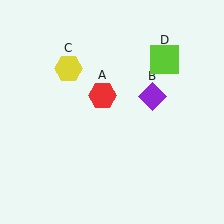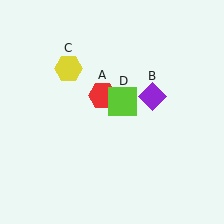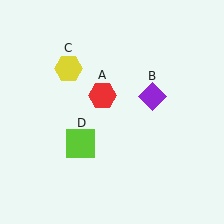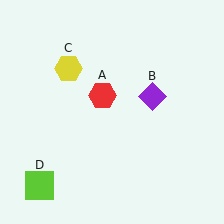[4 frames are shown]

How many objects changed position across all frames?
1 object changed position: lime square (object D).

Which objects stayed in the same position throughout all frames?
Red hexagon (object A) and purple diamond (object B) and yellow hexagon (object C) remained stationary.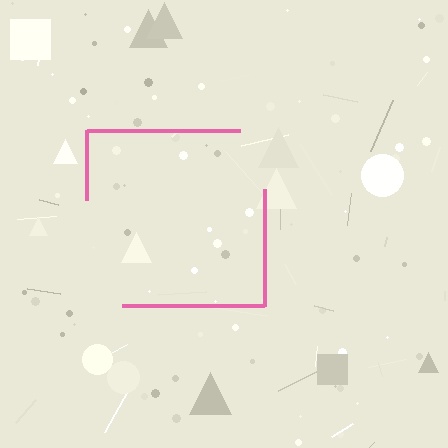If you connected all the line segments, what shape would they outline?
They would outline a square.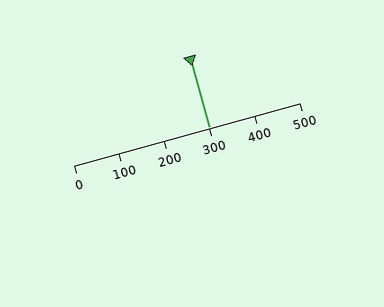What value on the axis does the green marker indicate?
The marker indicates approximately 300.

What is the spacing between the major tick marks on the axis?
The major ticks are spaced 100 apart.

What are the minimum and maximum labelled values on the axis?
The axis runs from 0 to 500.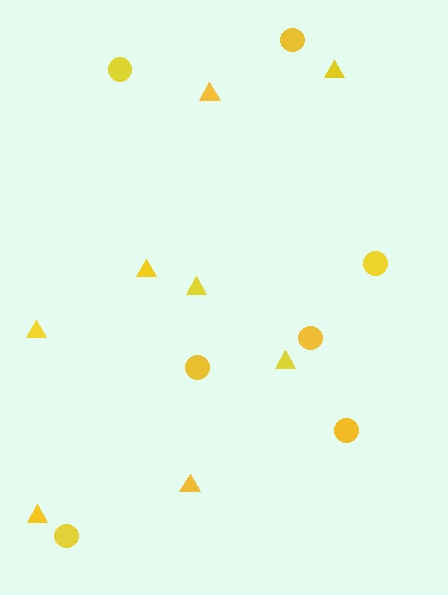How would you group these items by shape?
There are 2 groups: one group of triangles (8) and one group of circles (7).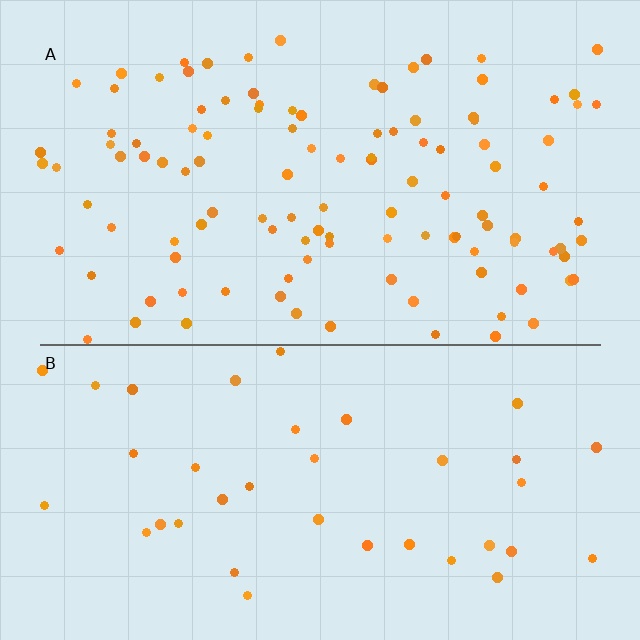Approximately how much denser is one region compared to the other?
Approximately 3.0× — region A over region B.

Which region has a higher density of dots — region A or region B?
A (the top).